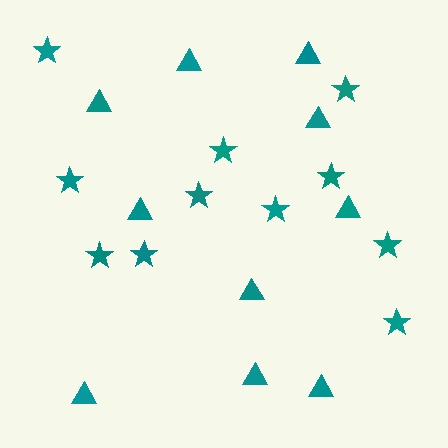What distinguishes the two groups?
There are 2 groups: one group of triangles (10) and one group of stars (11).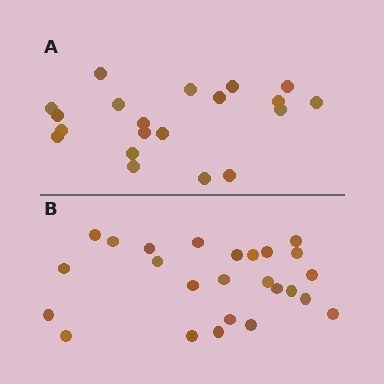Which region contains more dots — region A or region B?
Region B (the bottom region) has more dots.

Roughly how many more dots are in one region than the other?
Region B has about 5 more dots than region A.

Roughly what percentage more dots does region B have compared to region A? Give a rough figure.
About 25% more.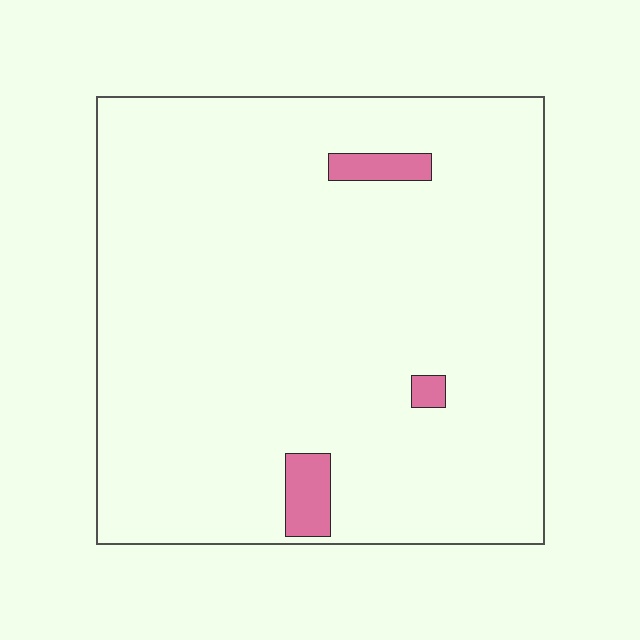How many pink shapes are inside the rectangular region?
3.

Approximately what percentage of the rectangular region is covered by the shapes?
Approximately 5%.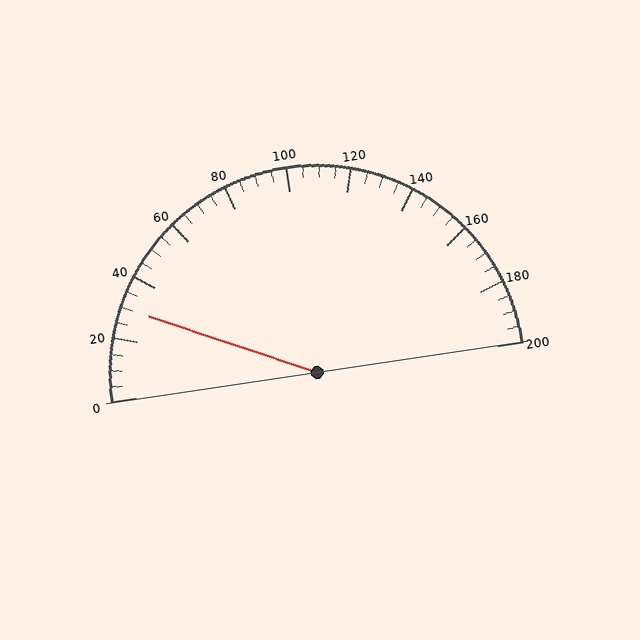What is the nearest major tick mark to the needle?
The nearest major tick mark is 40.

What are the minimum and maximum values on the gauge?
The gauge ranges from 0 to 200.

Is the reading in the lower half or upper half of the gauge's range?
The reading is in the lower half of the range (0 to 200).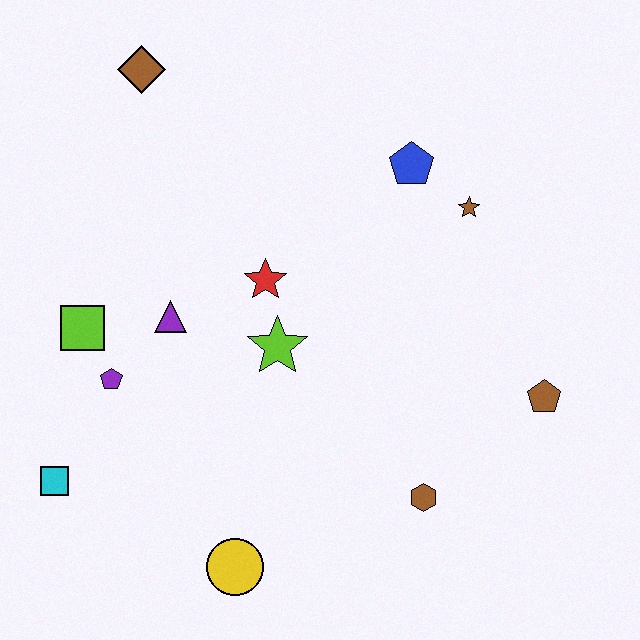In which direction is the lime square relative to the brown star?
The lime square is to the left of the brown star.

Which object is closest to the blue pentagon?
The brown star is closest to the blue pentagon.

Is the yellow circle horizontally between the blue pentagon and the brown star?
No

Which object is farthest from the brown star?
The cyan square is farthest from the brown star.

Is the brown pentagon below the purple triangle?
Yes